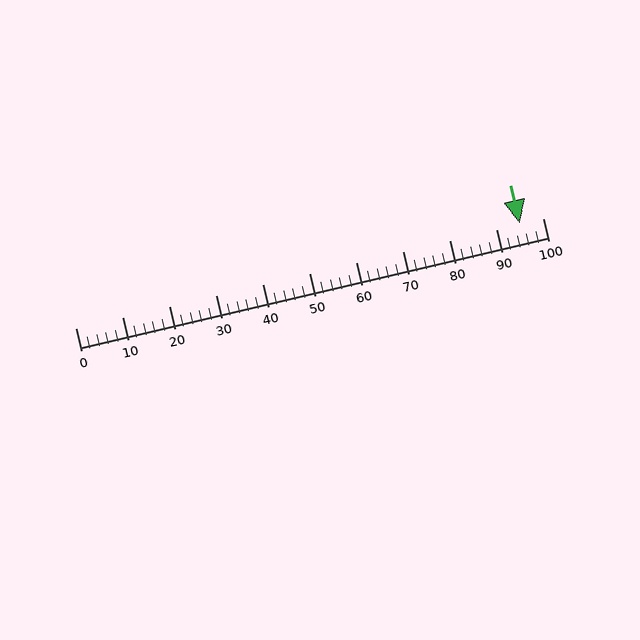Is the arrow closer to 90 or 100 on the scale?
The arrow is closer to 100.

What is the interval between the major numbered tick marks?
The major tick marks are spaced 10 units apart.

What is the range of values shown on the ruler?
The ruler shows values from 0 to 100.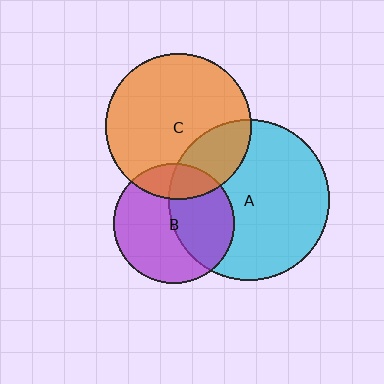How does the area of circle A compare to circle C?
Approximately 1.2 times.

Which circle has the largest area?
Circle A (cyan).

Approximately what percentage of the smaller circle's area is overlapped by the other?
Approximately 45%.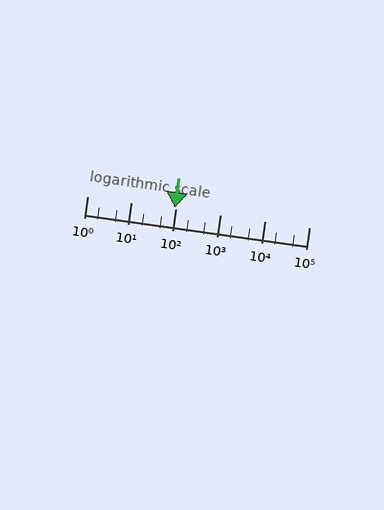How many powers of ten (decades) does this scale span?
The scale spans 5 decades, from 1 to 100000.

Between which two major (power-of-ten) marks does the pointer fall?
The pointer is between 10 and 100.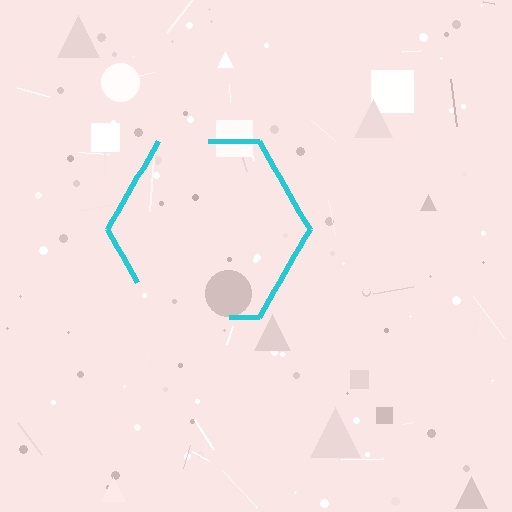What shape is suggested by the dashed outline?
The dashed outline suggests a hexagon.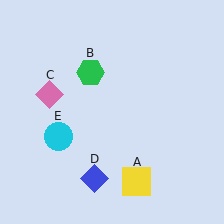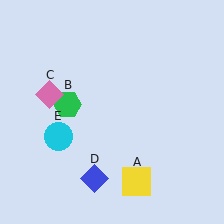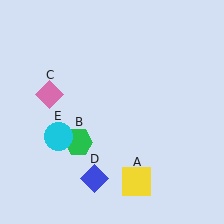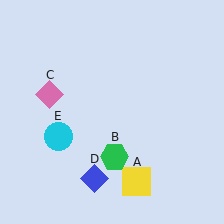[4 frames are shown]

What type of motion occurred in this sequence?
The green hexagon (object B) rotated counterclockwise around the center of the scene.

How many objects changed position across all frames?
1 object changed position: green hexagon (object B).